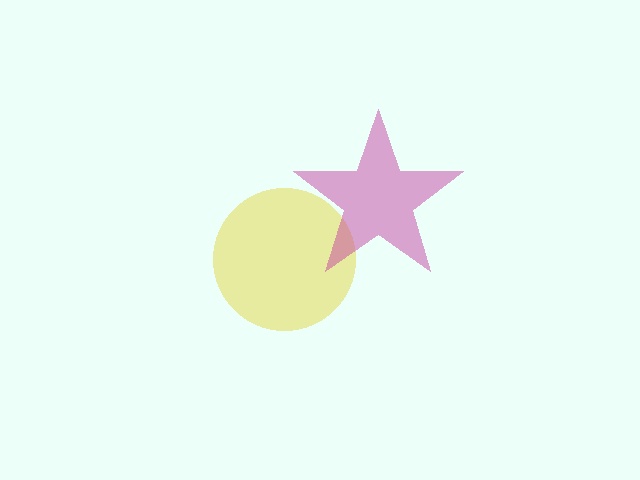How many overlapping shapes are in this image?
There are 2 overlapping shapes in the image.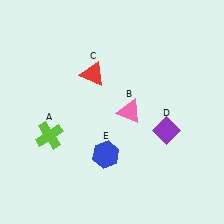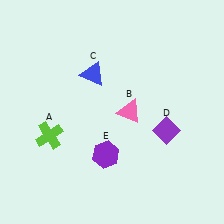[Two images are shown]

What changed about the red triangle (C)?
In Image 1, C is red. In Image 2, it changed to blue.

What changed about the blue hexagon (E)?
In Image 1, E is blue. In Image 2, it changed to purple.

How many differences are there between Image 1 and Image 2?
There are 2 differences between the two images.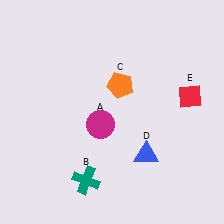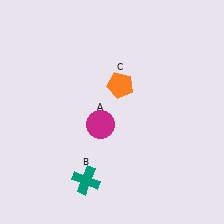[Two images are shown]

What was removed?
The blue triangle (D), the red diamond (E) were removed in Image 2.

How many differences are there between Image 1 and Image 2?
There are 2 differences between the two images.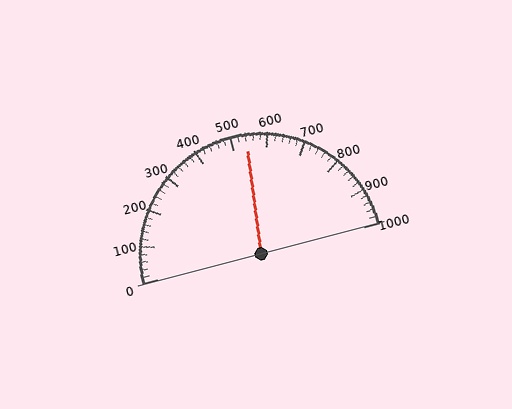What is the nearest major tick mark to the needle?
The nearest major tick mark is 500.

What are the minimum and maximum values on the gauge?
The gauge ranges from 0 to 1000.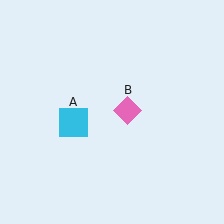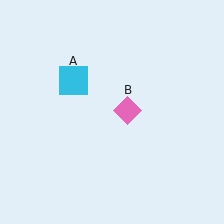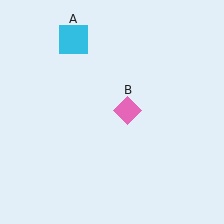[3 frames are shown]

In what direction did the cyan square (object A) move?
The cyan square (object A) moved up.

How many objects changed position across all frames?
1 object changed position: cyan square (object A).